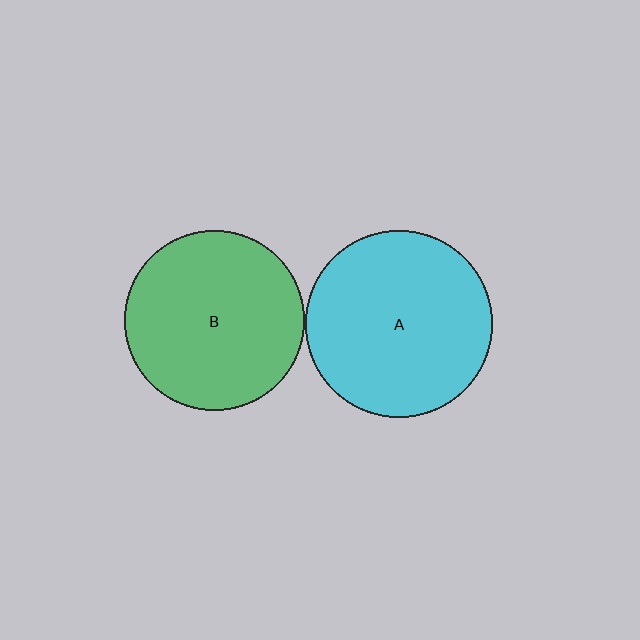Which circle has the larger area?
Circle A (cyan).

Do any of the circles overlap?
No, none of the circles overlap.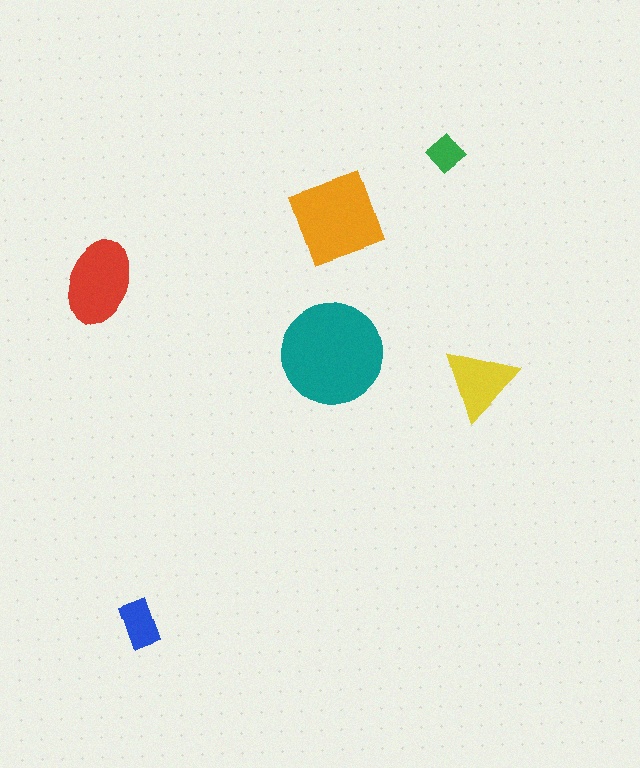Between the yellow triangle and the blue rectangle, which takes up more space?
The yellow triangle.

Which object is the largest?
The teal circle.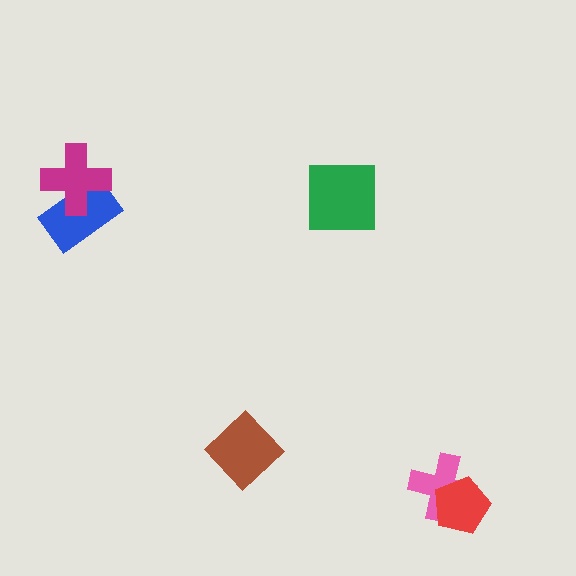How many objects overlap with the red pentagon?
1 object overlaps with the red pentagon.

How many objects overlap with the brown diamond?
0 objects overlap with the brown diamond.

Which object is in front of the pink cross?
The red pentagon is in front of the pink cross.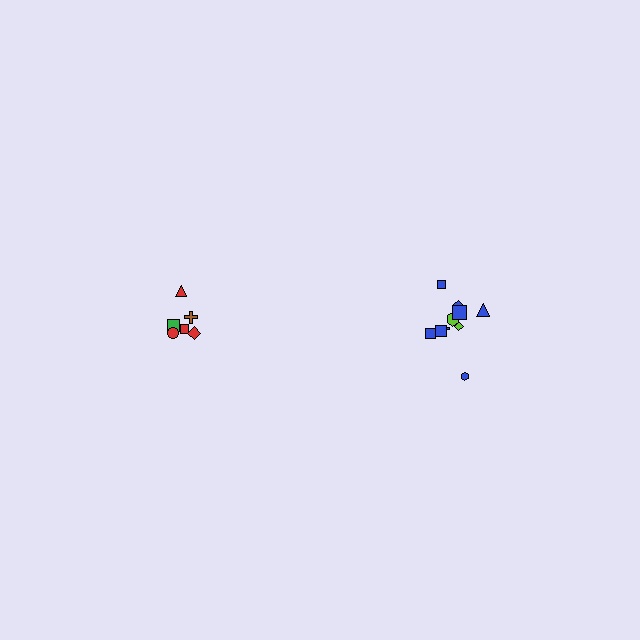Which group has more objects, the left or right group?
The right group.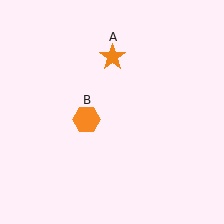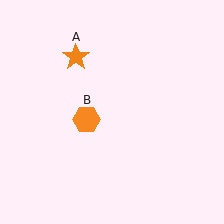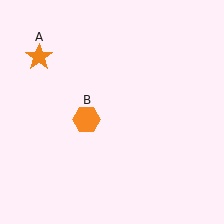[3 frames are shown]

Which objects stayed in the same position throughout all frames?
Orange hexagon (object B) remained stationary.